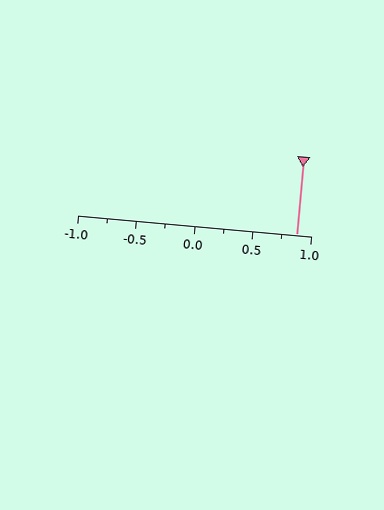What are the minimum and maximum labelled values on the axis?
The axis runs from -1.0 to 1.0.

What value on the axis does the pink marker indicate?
The marker indicates approximately 0.88.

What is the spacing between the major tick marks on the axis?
The major ticks are spaced 0.5 apart.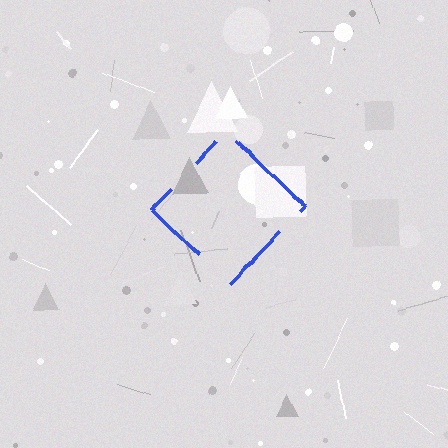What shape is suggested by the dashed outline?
The dashed outline suggests a diamond.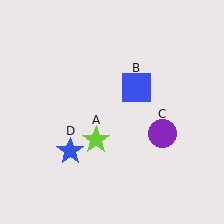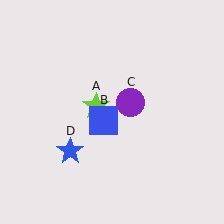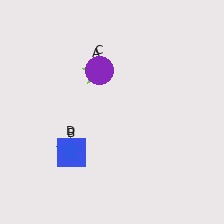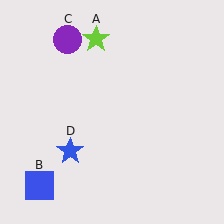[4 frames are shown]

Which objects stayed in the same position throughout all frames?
Blue star (object D) remained stationary.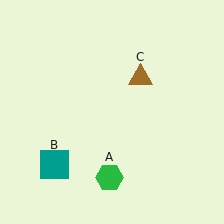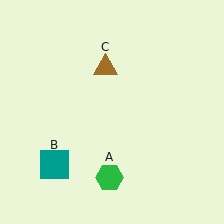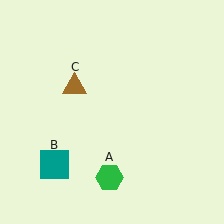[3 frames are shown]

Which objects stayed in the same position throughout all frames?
Green hexagon (object A) and teal square (object B) remained stationary.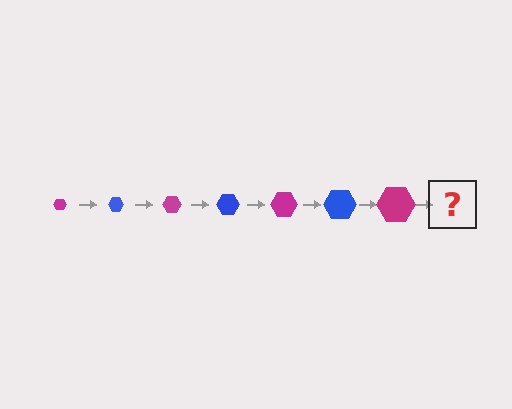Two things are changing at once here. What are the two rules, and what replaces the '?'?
The two rules are that the hexagon grows larger each step and the color cycles through magenta and blue. The '?' should be a blue hexagon, larger than the previous one.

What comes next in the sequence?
The next element should be a blue hexagon, larger than the previous one.